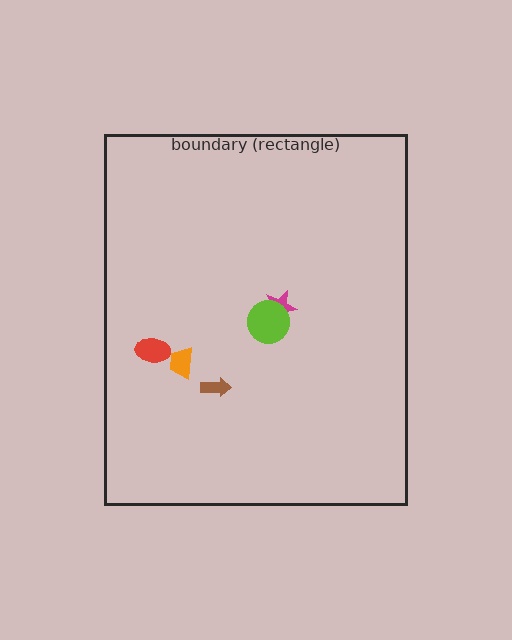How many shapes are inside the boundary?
5 inside, 0 outside.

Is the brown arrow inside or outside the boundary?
Inside.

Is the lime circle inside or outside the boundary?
Inside.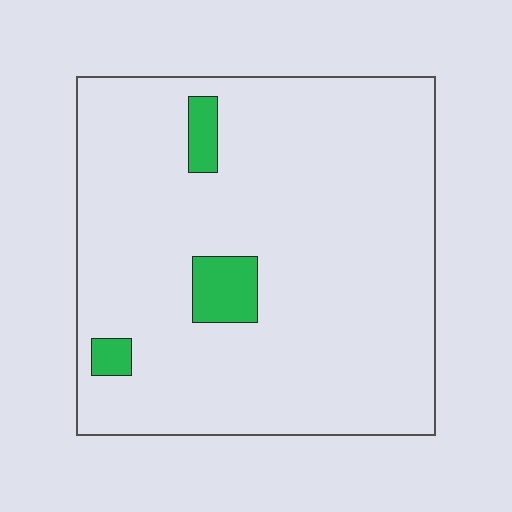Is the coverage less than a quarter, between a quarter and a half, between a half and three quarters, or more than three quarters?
Less than a quarter.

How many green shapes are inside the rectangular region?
3.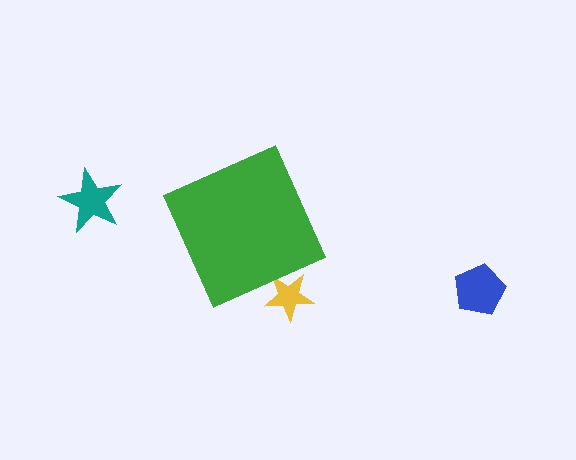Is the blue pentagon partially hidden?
No, the blue pentagon is fully visible.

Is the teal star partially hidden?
No, the teal star is fully visible.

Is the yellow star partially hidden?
Yes, the yellow star is partially hidden behind the green diamond.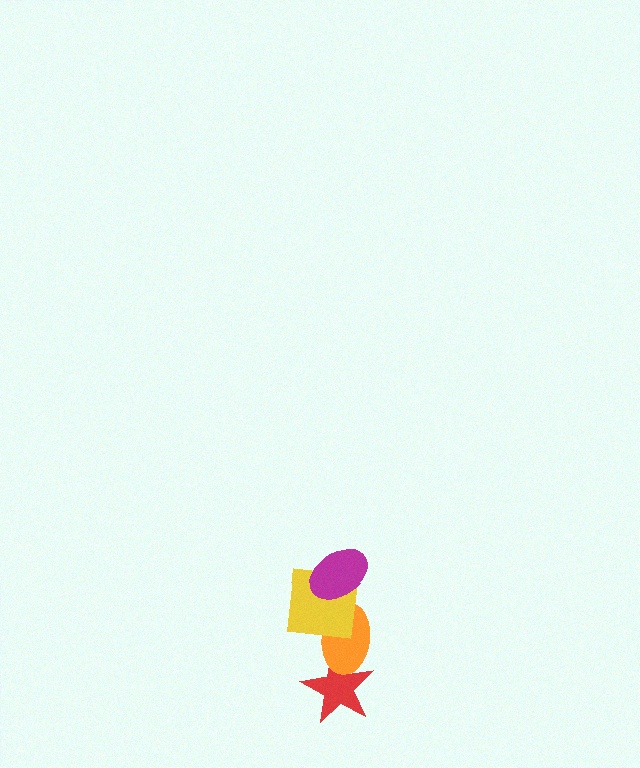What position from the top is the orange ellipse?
The orange ellipse is 3rd from the top.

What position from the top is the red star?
The red star is 4th from the top.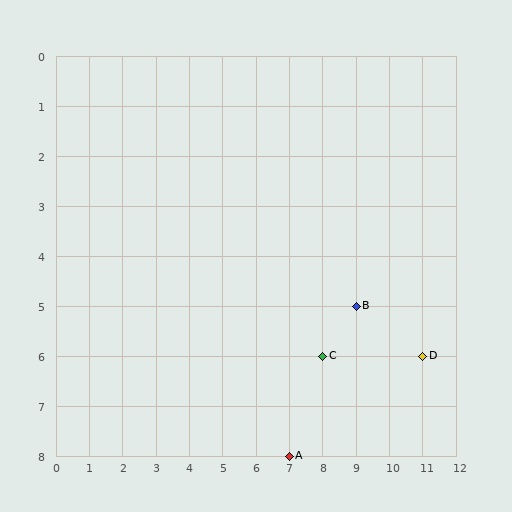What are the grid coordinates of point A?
Point A is at grid coordinates (7, 8).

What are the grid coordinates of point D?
Point D is at grid coordinates (11, 6).